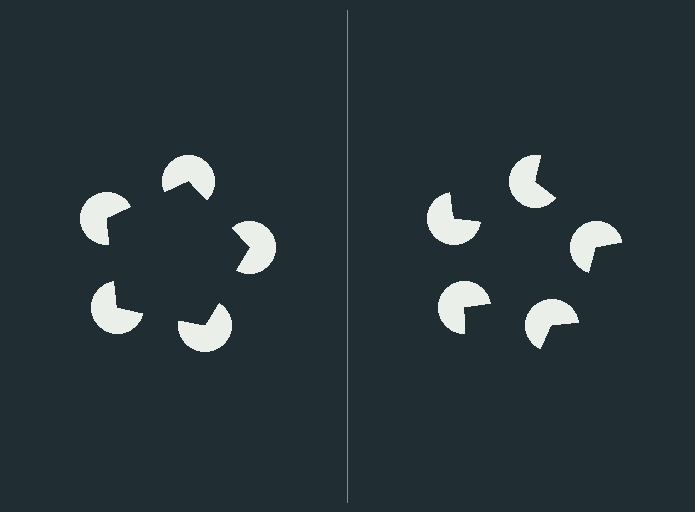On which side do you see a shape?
An illusory pentagon appears on the left side. On the right side the wedge cuts are rotated, so no coherent shape forms.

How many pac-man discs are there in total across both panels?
10 — 5 on each side.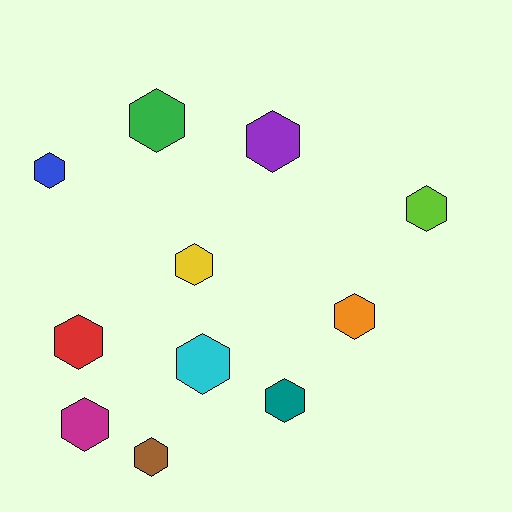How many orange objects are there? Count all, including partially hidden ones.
There is 1 orange object.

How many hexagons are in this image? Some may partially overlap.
There are 11 hexagons.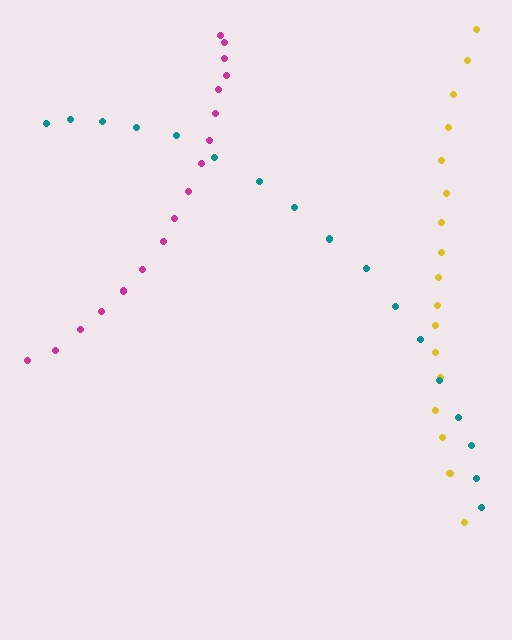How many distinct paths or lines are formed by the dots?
There are 3 distinct paths.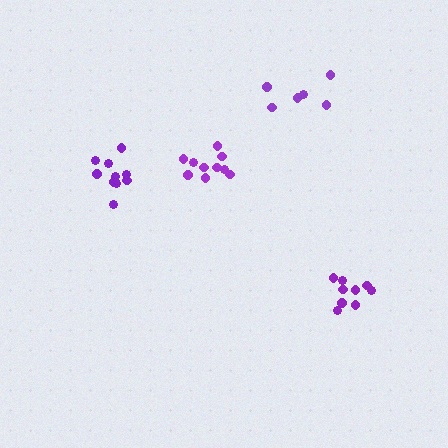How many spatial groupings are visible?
There are 4 spatial groupings.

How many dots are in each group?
Group 1: 10 dots, Group 2: 10 dots, Group 3: 9 dots, Group 4: 6 dots (35 total).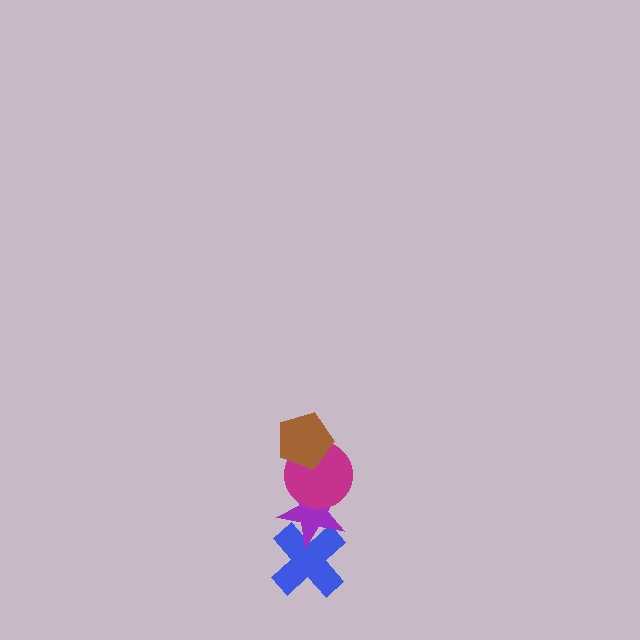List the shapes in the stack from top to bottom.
From top to bottom: the brown pentagon, the magenta circle, the purple star, the blue cross.